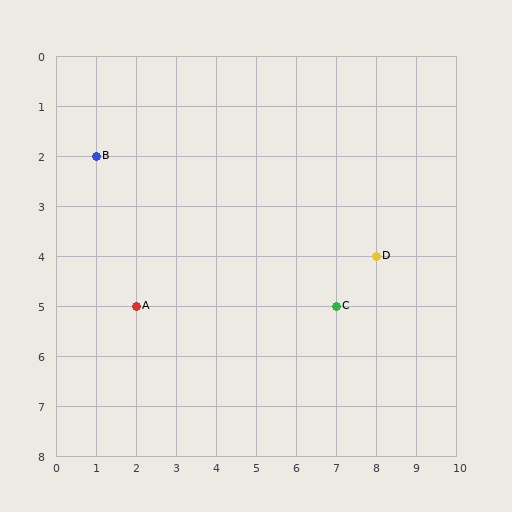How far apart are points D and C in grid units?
Points D and C are 1 column and 1 row apart (about 1.4 grid units diagonally).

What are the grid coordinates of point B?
Point B is at grid coordinates (1, 2).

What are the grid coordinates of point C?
Point C is at grid coordinates (7, 5).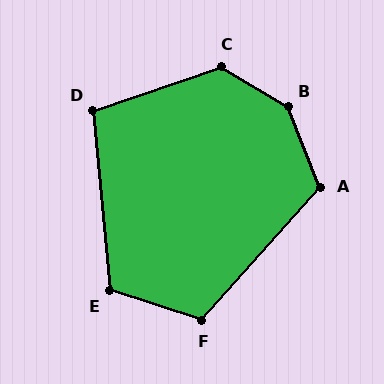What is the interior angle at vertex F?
Approximately 114 degrees (obtuse).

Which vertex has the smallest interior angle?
D, at approximately 103 degrees.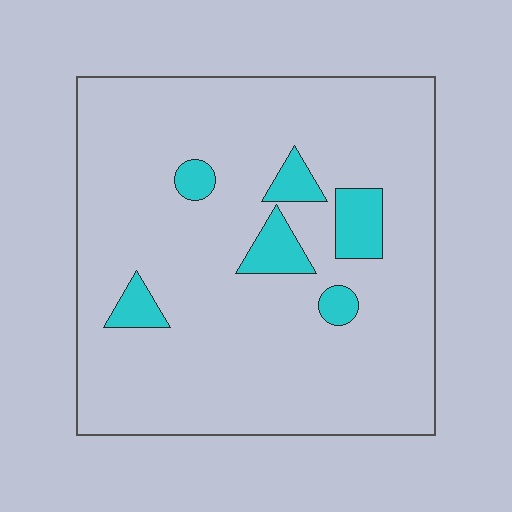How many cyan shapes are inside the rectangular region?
6.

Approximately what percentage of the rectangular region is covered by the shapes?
Approximately 10%.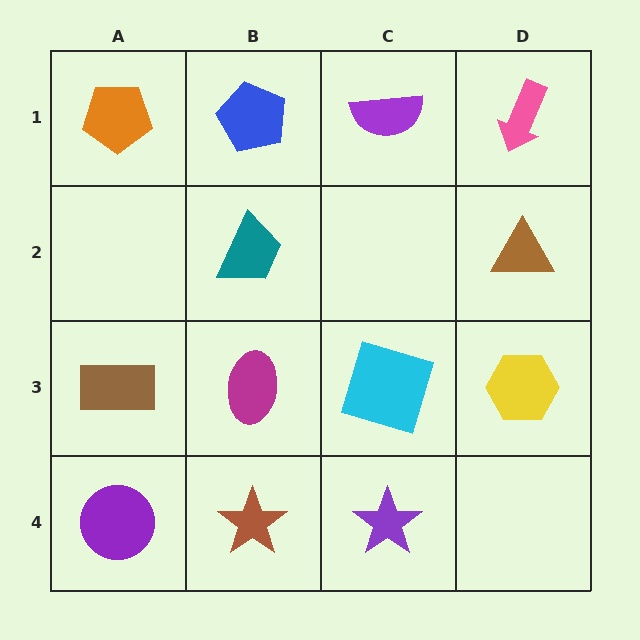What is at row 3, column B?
A magenta ellipse.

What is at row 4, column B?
A brown star.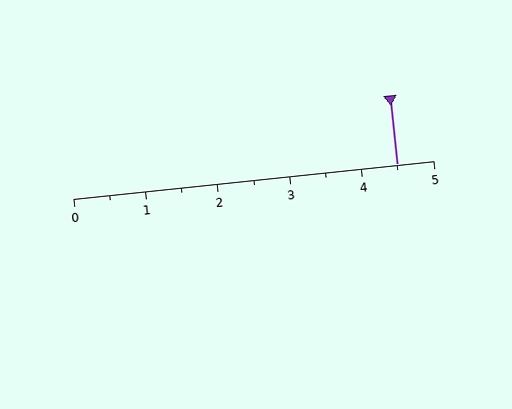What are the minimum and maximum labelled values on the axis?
The axis runs from 0 to 5.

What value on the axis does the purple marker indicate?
The marker indicates approximately 4.5.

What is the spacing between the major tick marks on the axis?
The major ticks are spaced 1 apart.